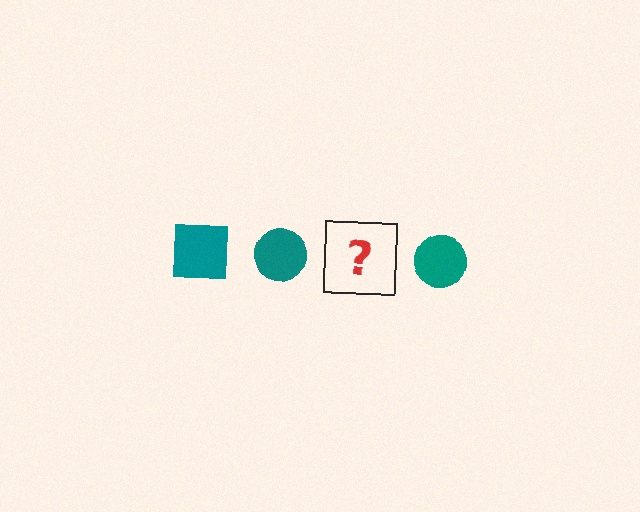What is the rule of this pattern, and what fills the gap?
The rule is that the pattern cycles through square, circle shapes in teal. The gap should be filled with a teal square.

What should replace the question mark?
The question mark should be replaced with a teal square.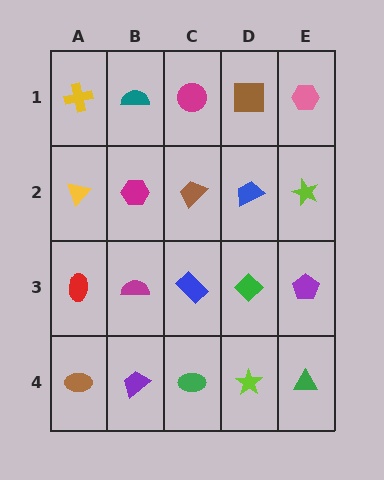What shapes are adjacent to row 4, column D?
A green diamond (row 3, column D), a green ellipse (row 4, column C), a green triangle (row 4, column E).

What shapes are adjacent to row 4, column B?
A magenta semicircle (row 3, column B), a brown ellipse (row 4, column A), a green ellipse (row 4, column C).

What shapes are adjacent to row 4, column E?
A purple pentagon (row 3, column E), a lime star (row 4, column D).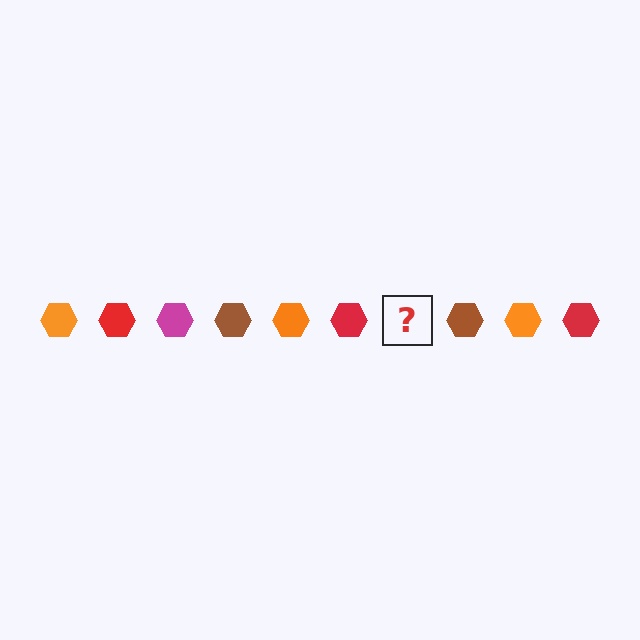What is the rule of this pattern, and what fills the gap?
The rule is that the pattern cycles through orange, red, magenta, brown hexagons. The gap should be filled with a magenta hexagon.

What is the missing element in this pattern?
The missing element is a magenta hexagon.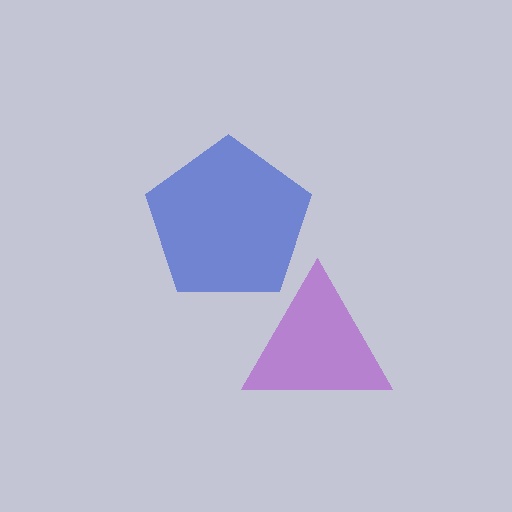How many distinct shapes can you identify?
There are 2 distinct shapes: a blue pentagon, a purple triangle.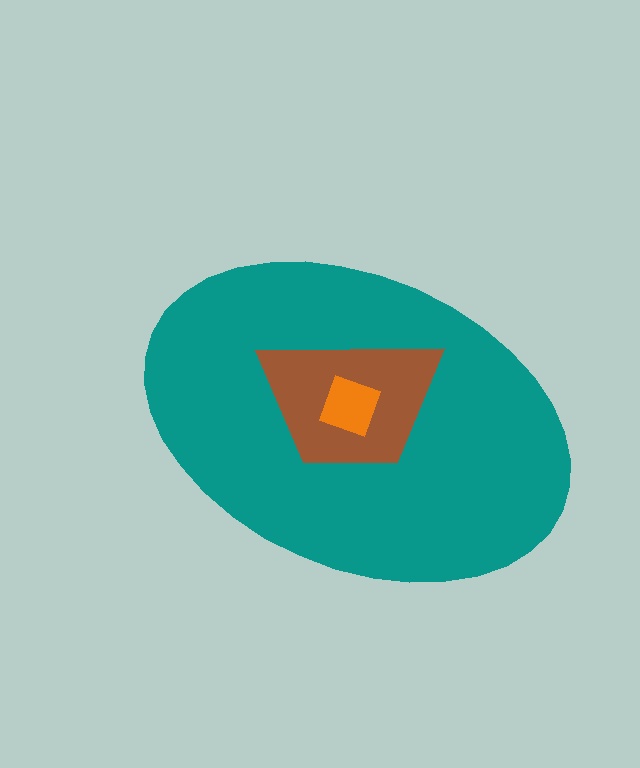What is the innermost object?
The orange square.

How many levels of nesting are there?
3.